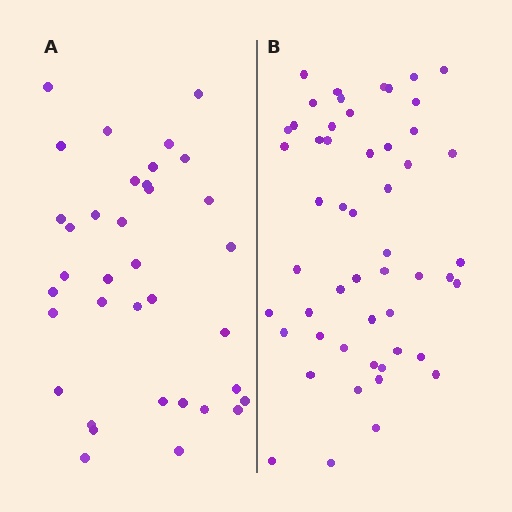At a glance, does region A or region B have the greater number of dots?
Region B (the right region) has more dots.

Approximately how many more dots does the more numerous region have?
Region B has approximately 15 more dots than region A.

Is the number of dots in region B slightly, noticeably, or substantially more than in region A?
Region B has noticeably more, but not dramatically so. The ratio is roughly 1.4 to 1.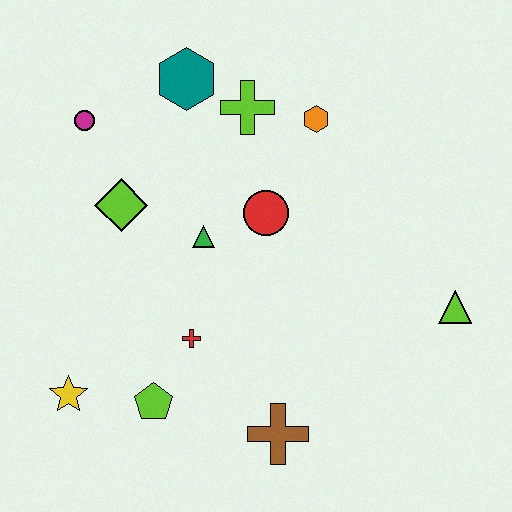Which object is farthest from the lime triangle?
The magenta circle is farthest from the lime triangle.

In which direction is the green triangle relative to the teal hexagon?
The green triangle is below the teal hexagon.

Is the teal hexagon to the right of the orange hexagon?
No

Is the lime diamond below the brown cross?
No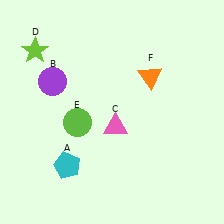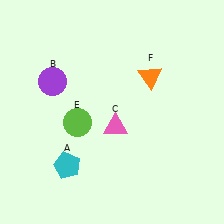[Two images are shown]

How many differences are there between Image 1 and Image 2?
There is 1 difference between the two images.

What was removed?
The lime star (D) was removed in Image 2.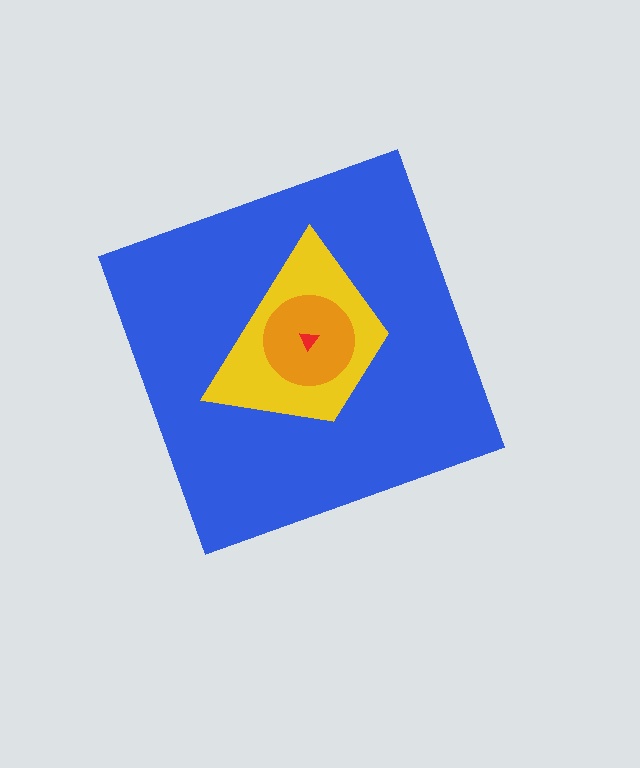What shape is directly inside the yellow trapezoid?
The orange circle.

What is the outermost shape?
The blue diamond.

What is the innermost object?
The red triangle.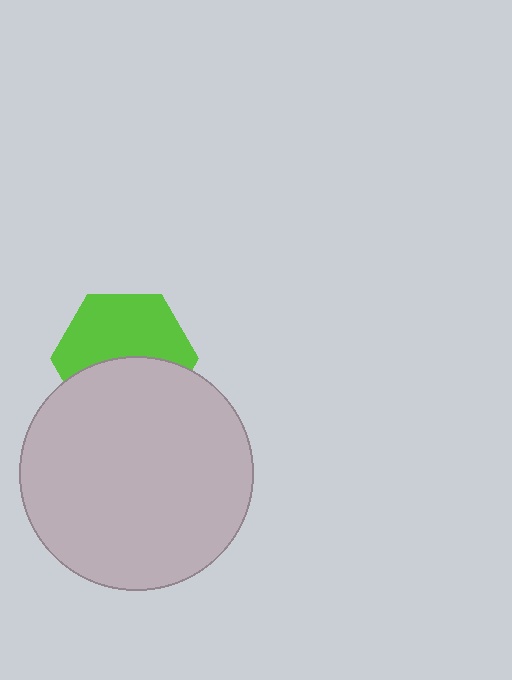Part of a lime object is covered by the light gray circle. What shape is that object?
It is a hexagon.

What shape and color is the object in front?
The object in front is a light gray circle.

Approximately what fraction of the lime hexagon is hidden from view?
Roughly 45% of the lime hexagon is hidden behind the light gray circle.